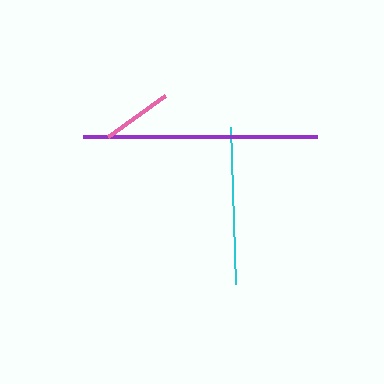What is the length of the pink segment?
The pink segment is approximately 71 pixels long.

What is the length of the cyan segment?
The cyan segment is approximately 157 pixels long.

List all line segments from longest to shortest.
From longest to shortest: purple, cyan, pink.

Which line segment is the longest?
The purple line is the longest at approximately 234 pixels.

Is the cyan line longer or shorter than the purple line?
The purple line is longer than the cyan line.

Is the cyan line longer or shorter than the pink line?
The cyan line is longer than the pink line.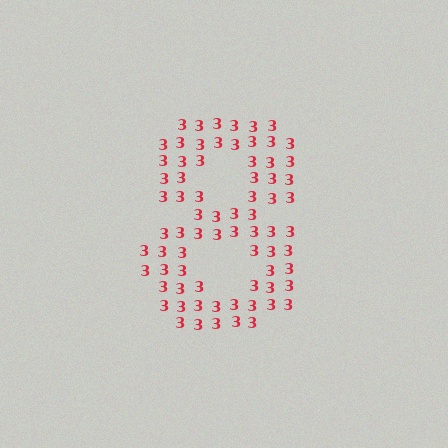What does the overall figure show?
The overall figure shows the digit 8.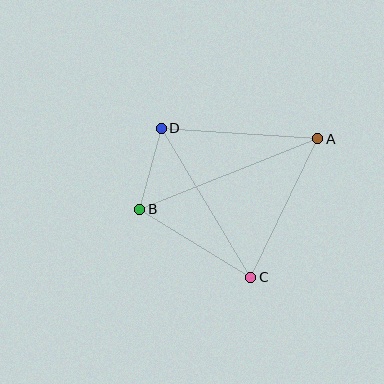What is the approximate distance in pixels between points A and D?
The distance between A and D is approximately 157 pixels.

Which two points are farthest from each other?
Points A and B are farthest from each other.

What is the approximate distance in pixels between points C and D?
The distance between C and D is approximately 174 pixels.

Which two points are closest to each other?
Points B and D are closest to each other.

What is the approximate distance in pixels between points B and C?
The distance between B and C is approximately 130 pixels.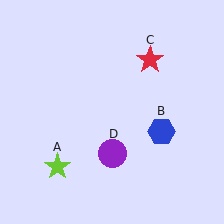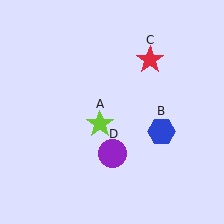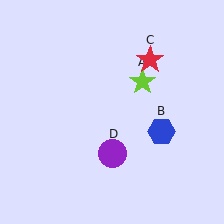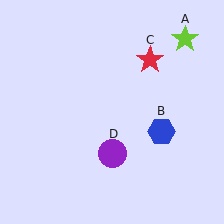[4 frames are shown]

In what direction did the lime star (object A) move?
The lime star (object A) moved up and to the right.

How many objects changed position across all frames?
1 object changed position: lime star (object A).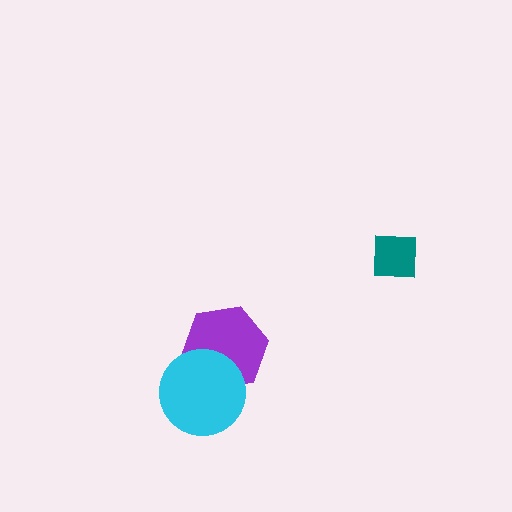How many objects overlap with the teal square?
0 objects overlap with the teal square.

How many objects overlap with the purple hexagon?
1 object overlaps with the purple hexagon.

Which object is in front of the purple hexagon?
The cyan circle is in front of the purple hexagon.